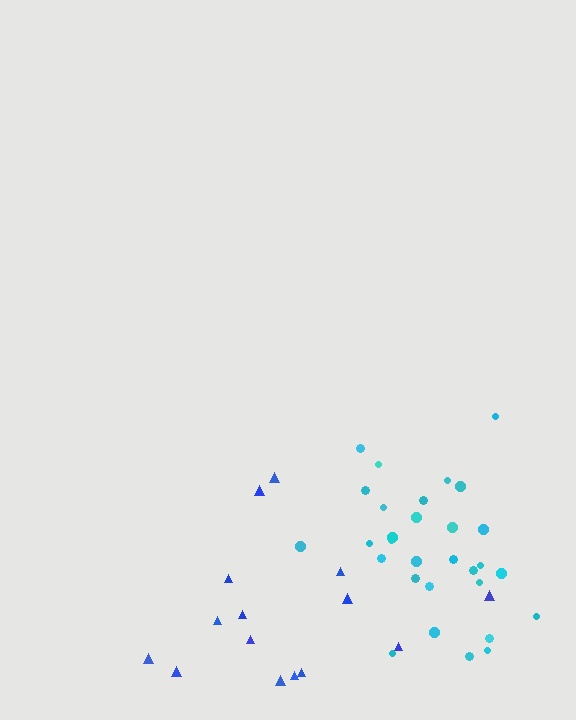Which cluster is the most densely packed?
Cyan.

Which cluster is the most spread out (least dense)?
Blue.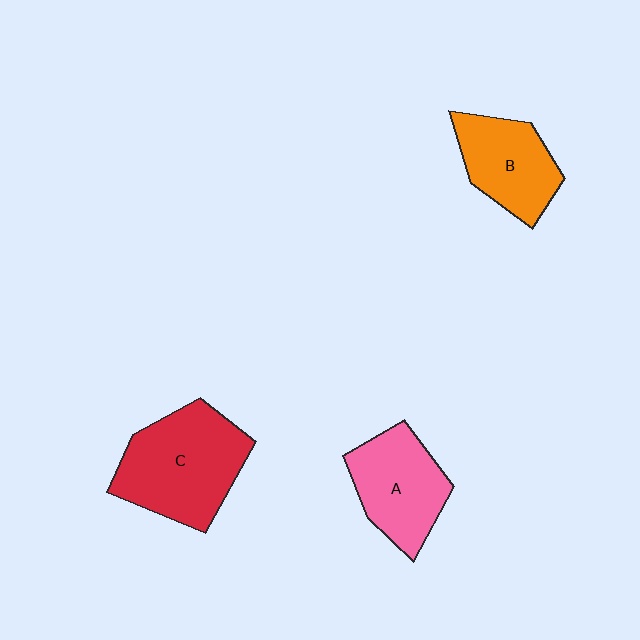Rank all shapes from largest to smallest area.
From largest to smallest: C (red), A (pink), B (orange).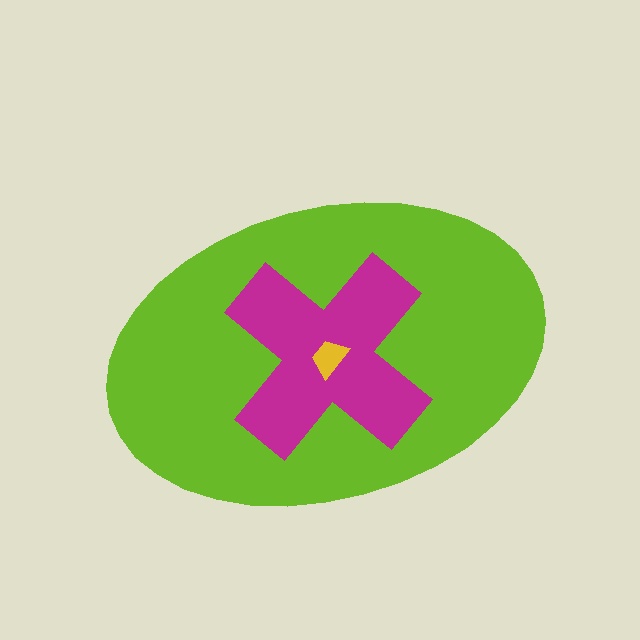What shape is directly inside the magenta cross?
The yellow trapezoid.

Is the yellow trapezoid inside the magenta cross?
Yes.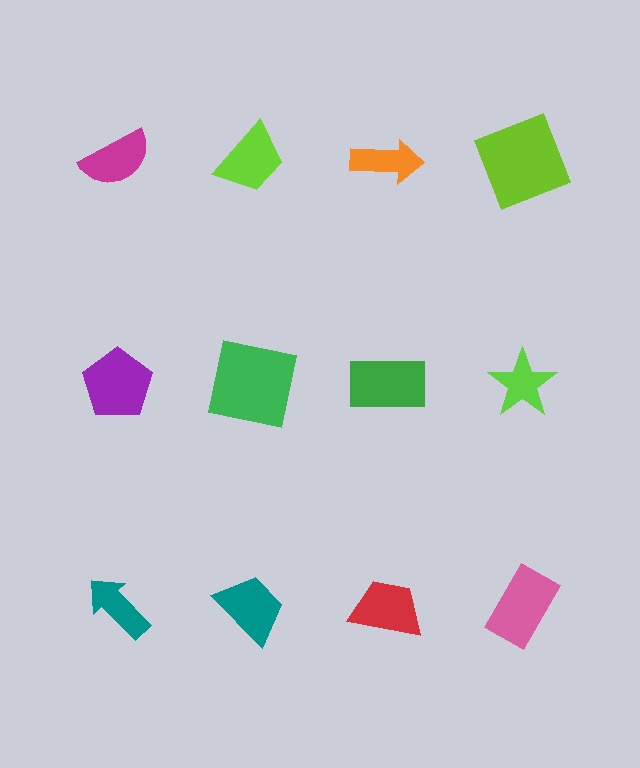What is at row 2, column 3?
A green rectangle.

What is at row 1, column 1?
A magenta semicircle.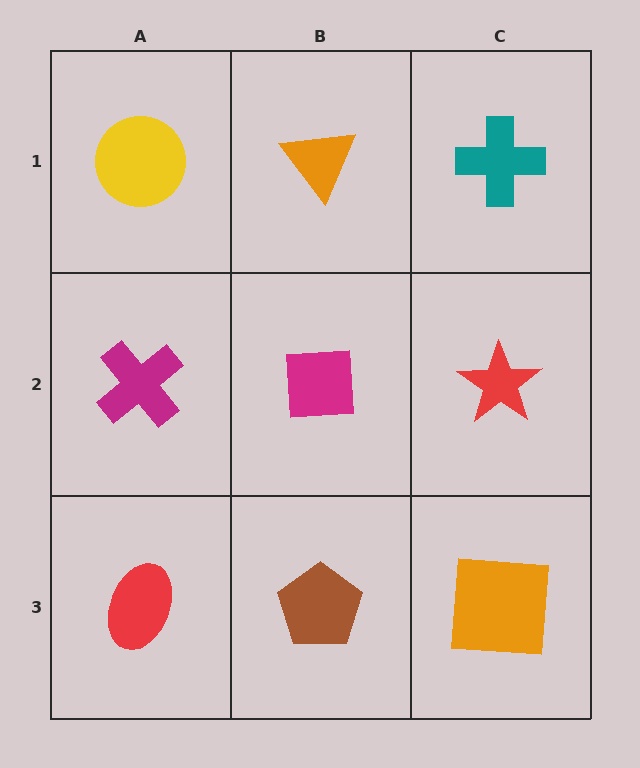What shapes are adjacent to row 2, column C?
A teal cross (row 1, column C), an orange square (row 3, column C), a magenta square (row 2, column B).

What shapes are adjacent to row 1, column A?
A magenta cross (row 2, column A), an orange triangle (row 1, column B).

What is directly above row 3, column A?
A magenta cross.